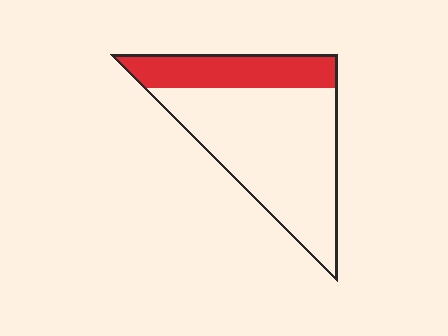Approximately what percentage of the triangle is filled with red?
Approximately 30%.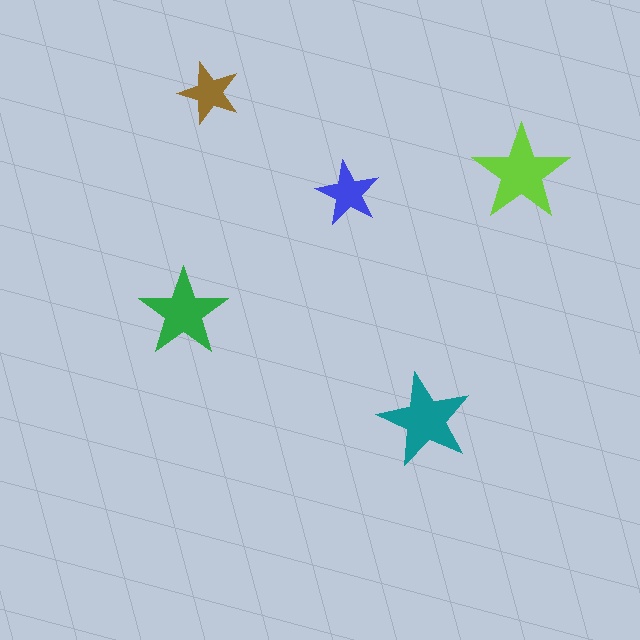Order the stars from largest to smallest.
the lime one, the teal one, the green one, the blue one, the brown one.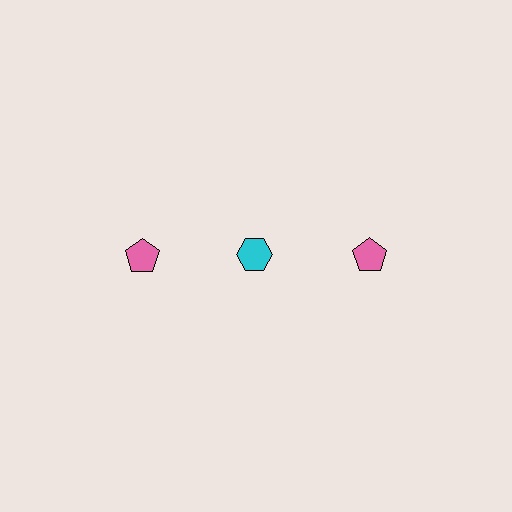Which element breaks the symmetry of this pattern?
The cyan hexagon in the top row, second from left column breaks the symmetry. All other shapes are pink pentagons.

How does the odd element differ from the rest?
It differs in both color (cyan instead of pink) and shape (hexagon instead of pentagon).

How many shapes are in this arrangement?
There are 3 shapes arranged in a grid pattern.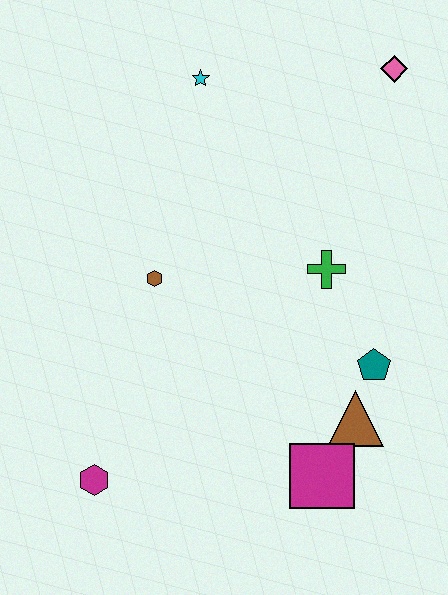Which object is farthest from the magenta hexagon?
The pink diamond is farthest from the magenta hexagon.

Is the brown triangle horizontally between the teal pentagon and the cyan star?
Yes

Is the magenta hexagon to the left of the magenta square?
Yes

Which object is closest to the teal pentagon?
The brown triangle is closest to the teal pentagon.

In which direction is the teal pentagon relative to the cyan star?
The teal pentagon is below the cyan star.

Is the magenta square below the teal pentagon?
Yes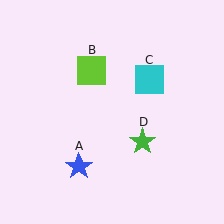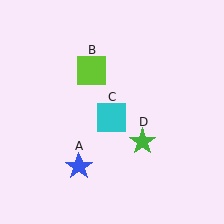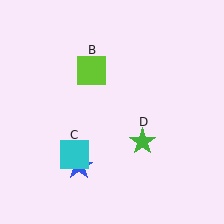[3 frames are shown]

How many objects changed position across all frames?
1 object changed position: cyan square (object C).